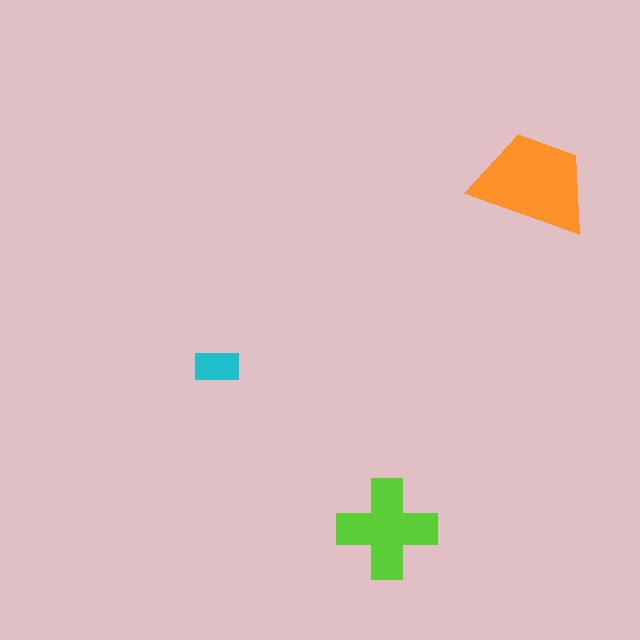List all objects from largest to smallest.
The orange trapezoid, the lime cross, the cyan rectangle.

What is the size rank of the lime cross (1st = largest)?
2nd.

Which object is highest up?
The orange trapezoid is topmost.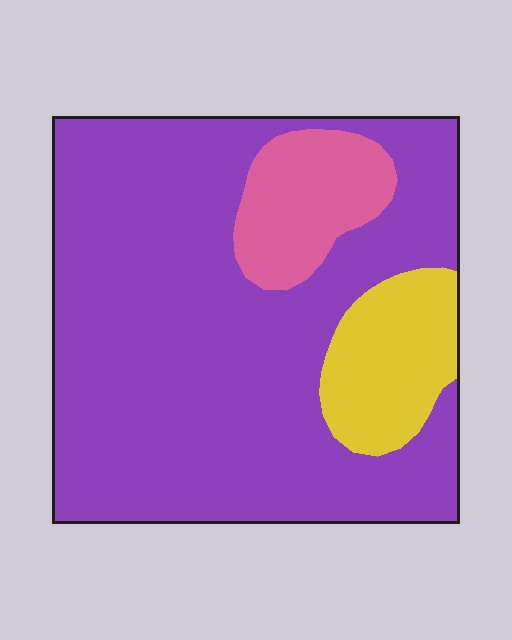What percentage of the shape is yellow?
Yellow covers roughly 10% of the shape.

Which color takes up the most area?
Purple, at roughly 75%.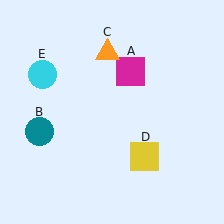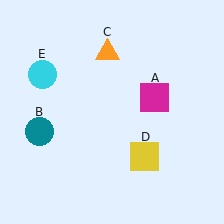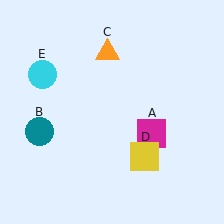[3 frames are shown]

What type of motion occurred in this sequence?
The magenta square (object A) rotated clockwise around the center of the scene.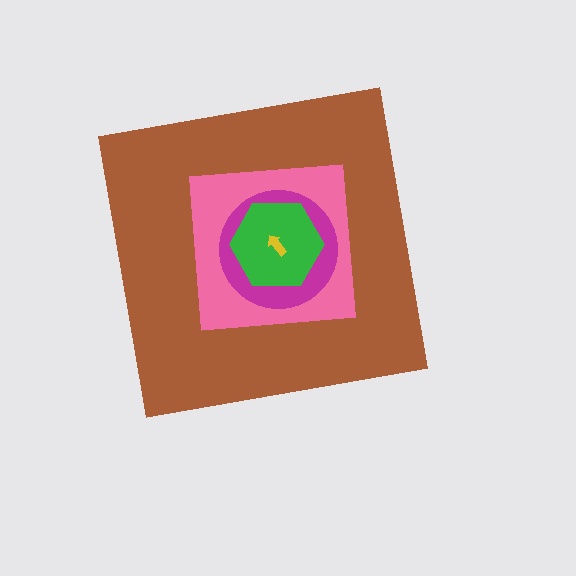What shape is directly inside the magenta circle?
The green hexagon.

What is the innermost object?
The yellow arrow.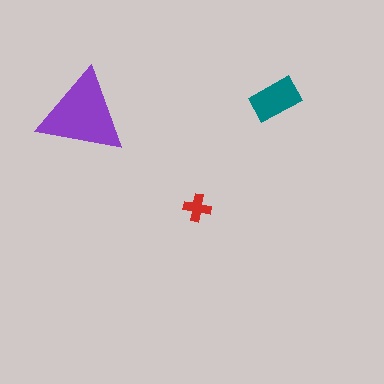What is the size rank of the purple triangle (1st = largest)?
1st.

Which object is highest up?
The teal rectangle is topmost.